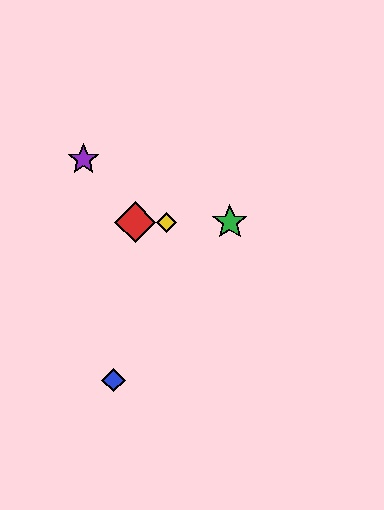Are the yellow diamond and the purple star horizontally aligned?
No, the yellow diamond is at y≈222 and the purple star is at y≈159.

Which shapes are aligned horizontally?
The red diamond, the green star, the yellow diamond are aligned horizontally.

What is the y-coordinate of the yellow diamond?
The yellow diamond is at y≈222.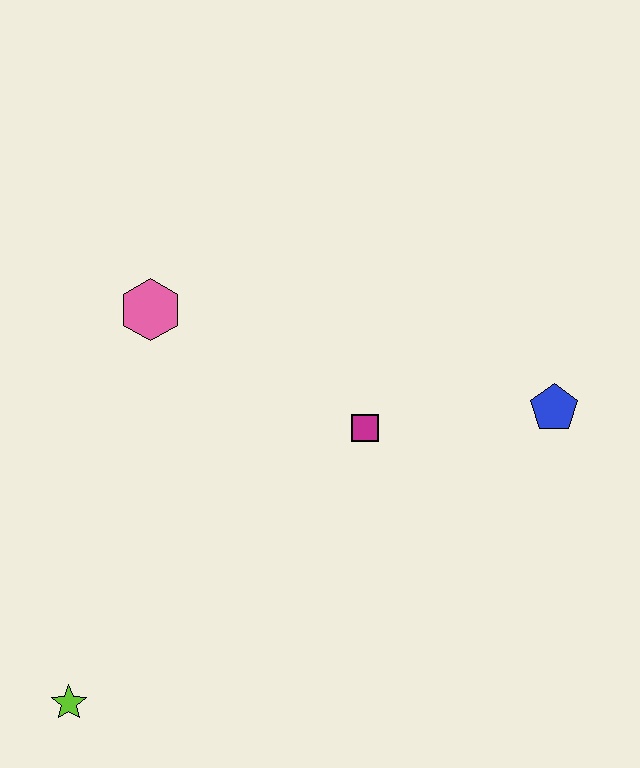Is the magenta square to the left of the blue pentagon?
Yes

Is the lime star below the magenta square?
Yes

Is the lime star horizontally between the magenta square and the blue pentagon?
No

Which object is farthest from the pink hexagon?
The blue pentagon is farthest from the pink hexagon.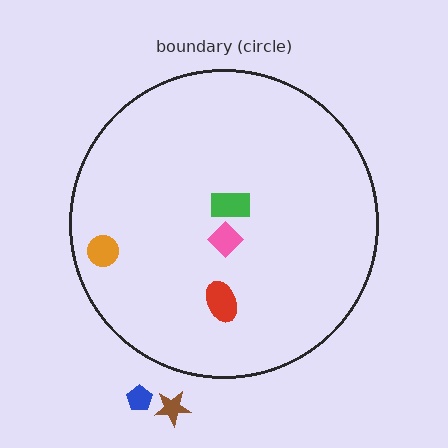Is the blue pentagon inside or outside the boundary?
Outside.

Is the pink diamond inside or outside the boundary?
Inside.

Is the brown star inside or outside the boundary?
Outside.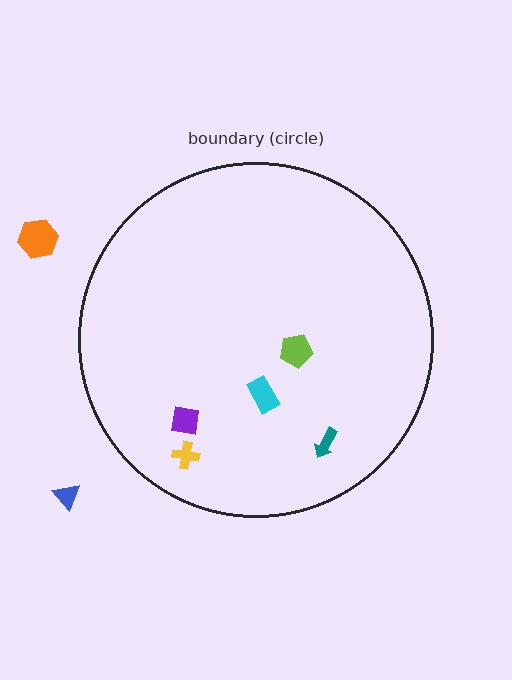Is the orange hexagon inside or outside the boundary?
Outside.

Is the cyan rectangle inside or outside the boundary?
Inside.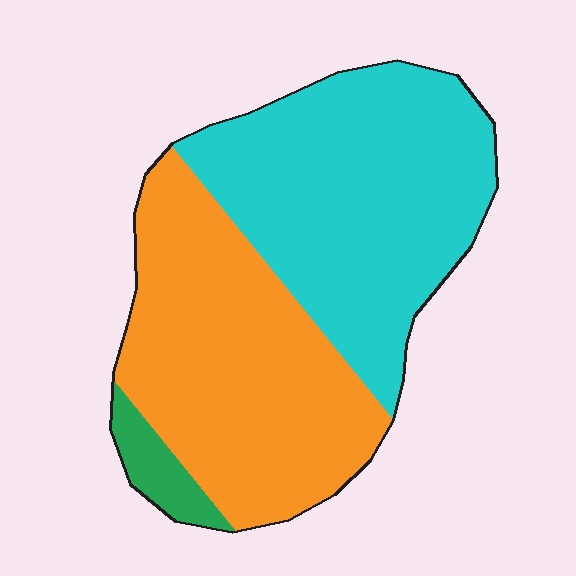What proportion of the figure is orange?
Orange covers 46% of the figure.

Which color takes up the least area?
Green, at roughly 5%.